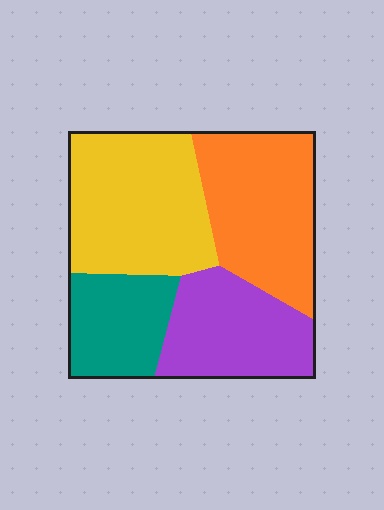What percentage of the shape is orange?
Orange covers around 30% of the shape.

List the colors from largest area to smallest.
From largest to smallest: yellow, orange, purple, teal.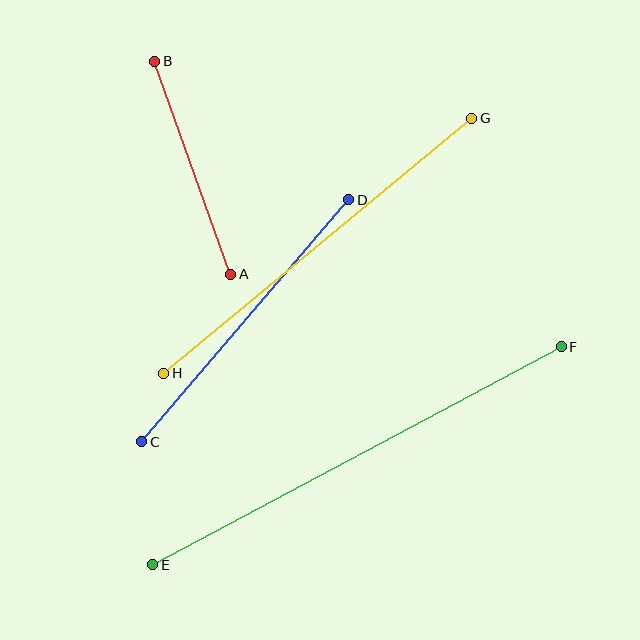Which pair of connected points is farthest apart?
Points E and F are farthest apart.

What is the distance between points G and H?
The distance is approximately 400 pixels.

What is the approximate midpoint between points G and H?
The midpoint is at approximately (318, 246) pixels.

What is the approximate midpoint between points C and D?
The midpoint is at approximately (245, 321) pixels.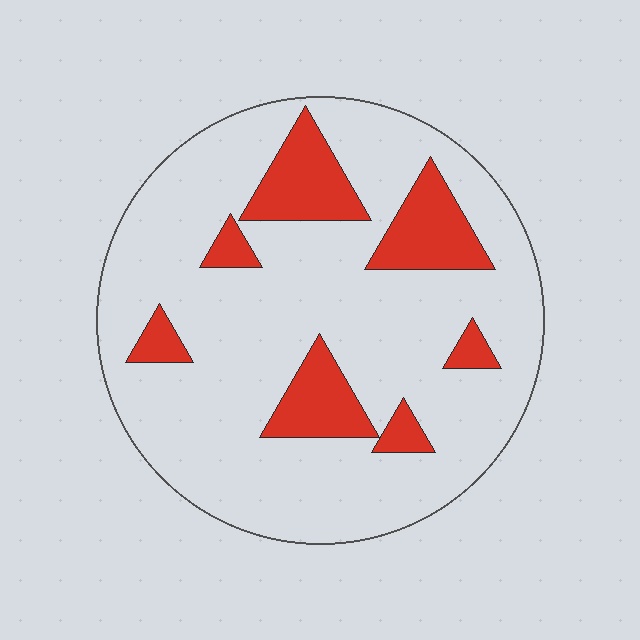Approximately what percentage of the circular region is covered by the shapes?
Approximately 20%.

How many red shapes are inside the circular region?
7.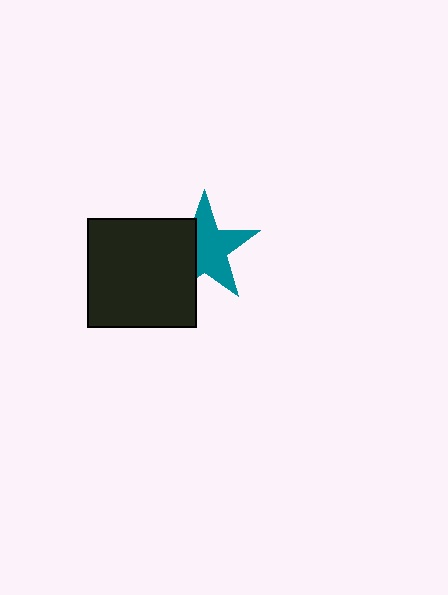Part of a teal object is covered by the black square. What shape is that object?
It is a star.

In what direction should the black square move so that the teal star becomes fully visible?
The black square should move left. That is the shortest direction to clear the overlap and leave the teal star fully visible.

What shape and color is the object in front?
The object in front is a black square.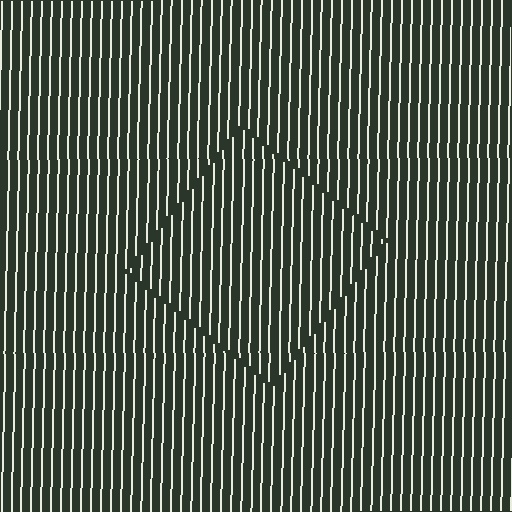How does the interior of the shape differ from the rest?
The interior of the shape contains the same grating, shifted by half a period — the contour is defined by the phase discontinuity where line-ends from the inner and outer gratings abut.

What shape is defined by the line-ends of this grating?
An illusory square. The interior of the shape contains the same grating, shifted by half a period — the contour is defined by the phase discontinuity where line-ends from the inner and outer gratings abut.